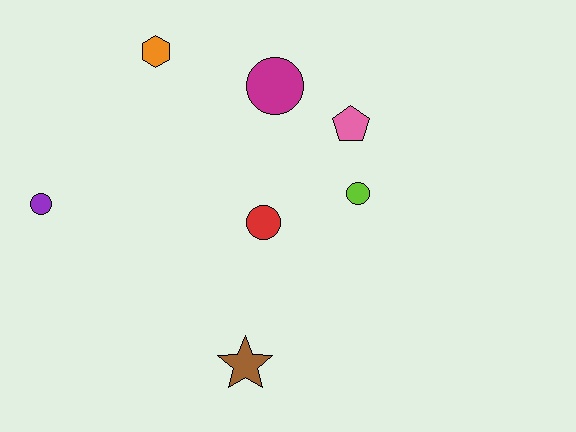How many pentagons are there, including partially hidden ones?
There is 1 pentagon.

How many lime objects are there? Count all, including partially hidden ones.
There is 1 lime object.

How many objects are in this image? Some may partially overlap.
There are 7 objects.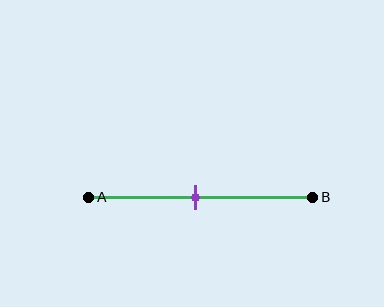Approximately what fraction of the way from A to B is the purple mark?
The purple mark is approximately 50% of the way from A to B.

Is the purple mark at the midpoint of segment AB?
Yes, the mark is approximately at the midpoint.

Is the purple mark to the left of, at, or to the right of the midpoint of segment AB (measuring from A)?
The purple mark is approximately at the midpoint of segment AB.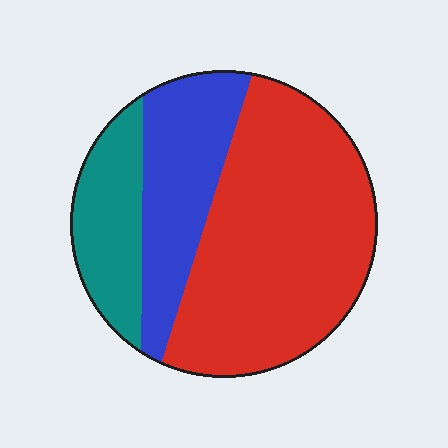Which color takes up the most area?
Red, at roughly 55%.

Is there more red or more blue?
Red.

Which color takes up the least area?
Teal, at roughly 20%.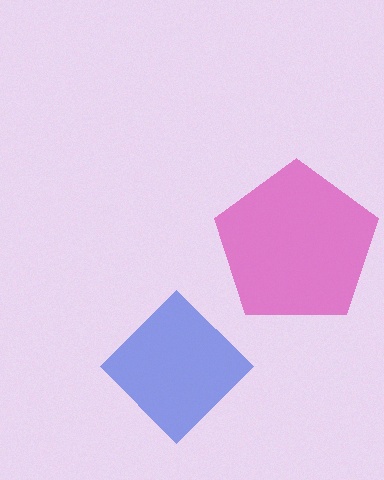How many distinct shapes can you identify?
There are 2 distinct shapes: a blue diamond, a magenta pentagon.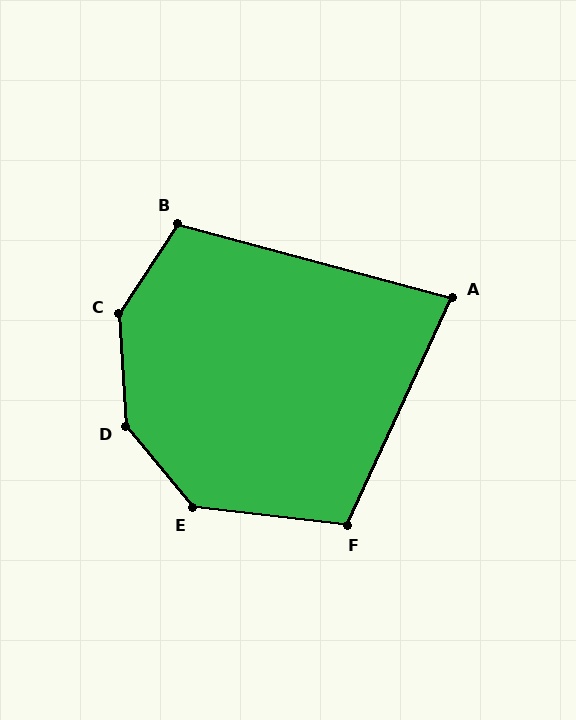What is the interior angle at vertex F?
Approximately 108 degrees (obtuse).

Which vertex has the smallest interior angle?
A, at approximately 80 degrees.